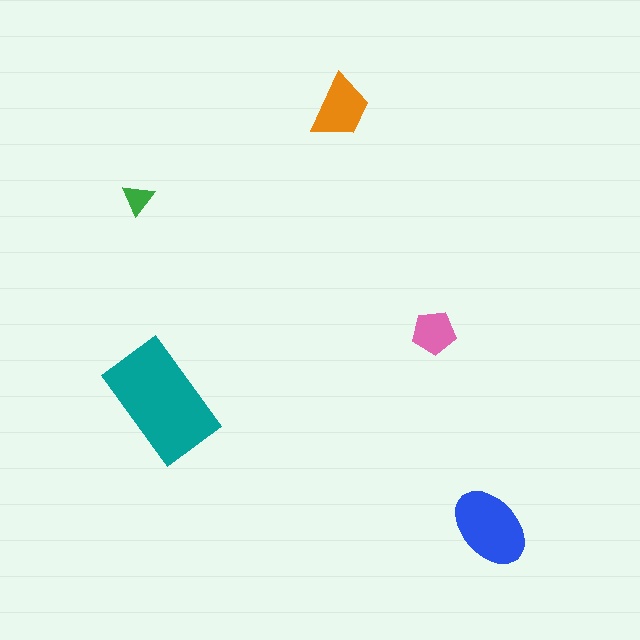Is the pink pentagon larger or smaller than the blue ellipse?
Smaller.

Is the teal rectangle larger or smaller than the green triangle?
Larger.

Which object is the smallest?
The green triangle.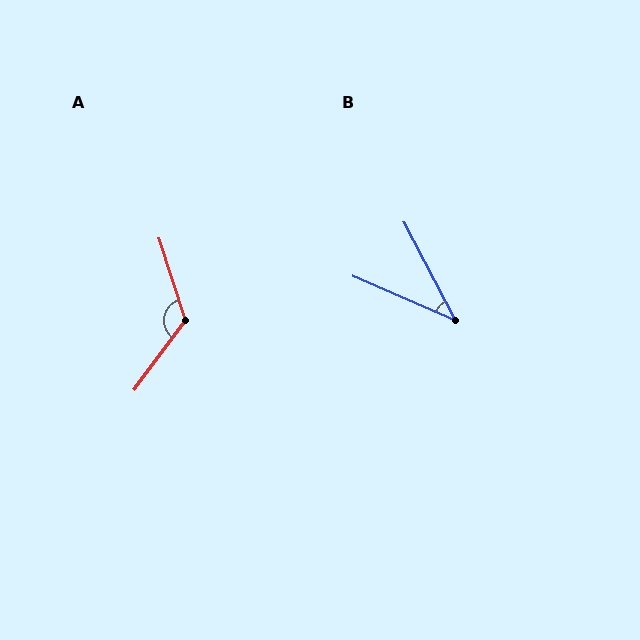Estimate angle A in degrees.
Approximately 125 degrees.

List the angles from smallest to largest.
B (39°), A (125°).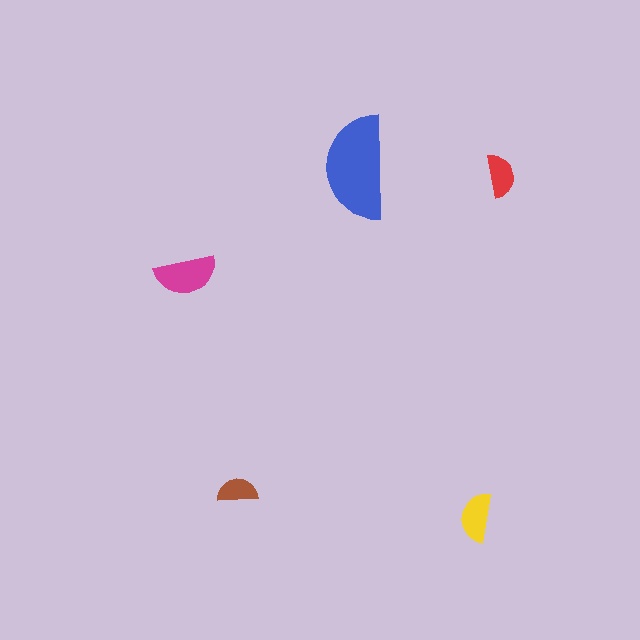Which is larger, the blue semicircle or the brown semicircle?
The blue one.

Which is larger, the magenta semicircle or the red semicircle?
The magenta one.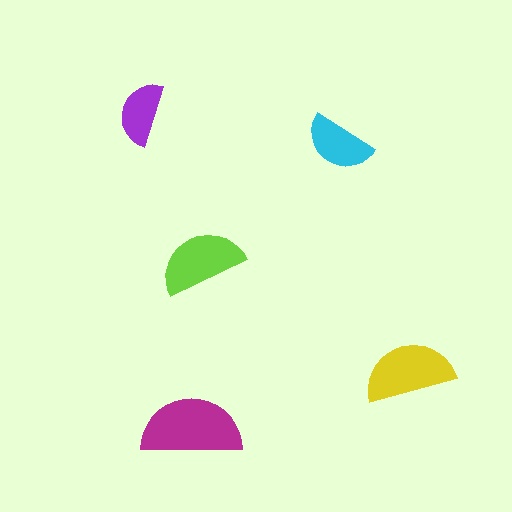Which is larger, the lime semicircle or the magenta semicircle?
The magenta one.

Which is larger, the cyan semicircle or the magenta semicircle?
The magenta one.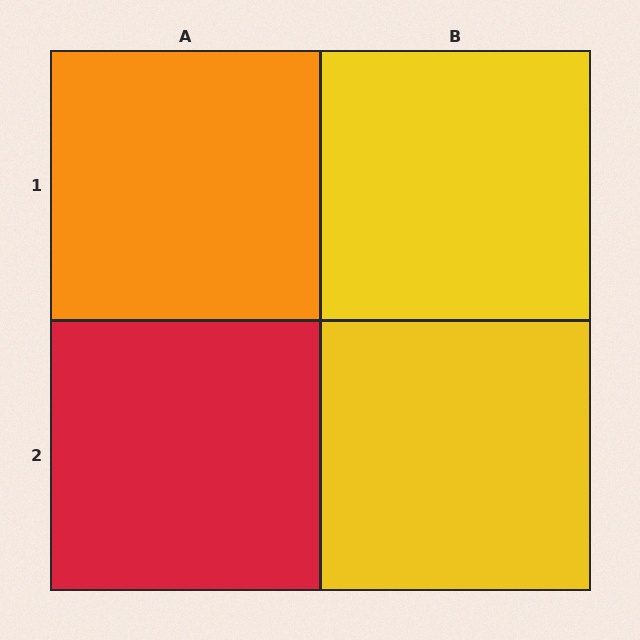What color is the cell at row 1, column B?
Yellow.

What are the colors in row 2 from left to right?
Red, yellow.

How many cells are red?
1 cell is red.